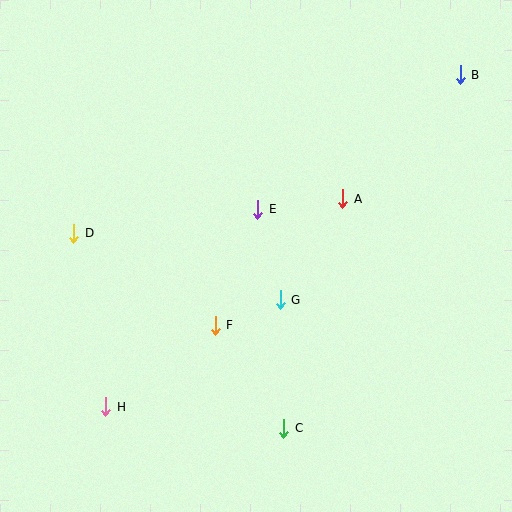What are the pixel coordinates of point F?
Point F is at (215, 325).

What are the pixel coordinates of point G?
Point G is at (280, 300).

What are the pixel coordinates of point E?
Point E is at (258, 209).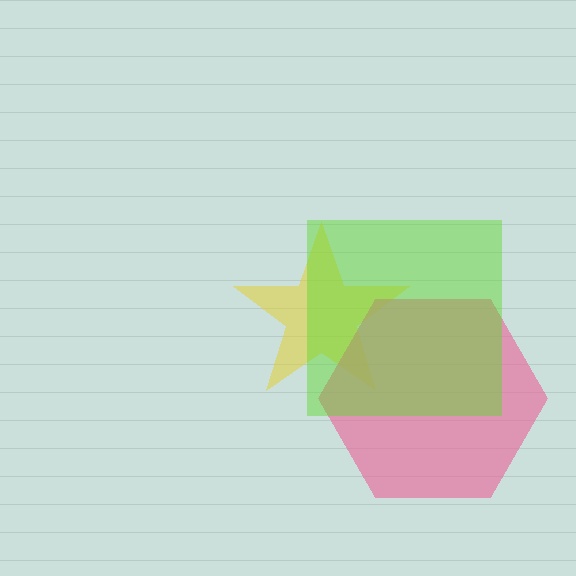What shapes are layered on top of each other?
The layered shapes are: a yellow star, a pink hexagon, a lime square.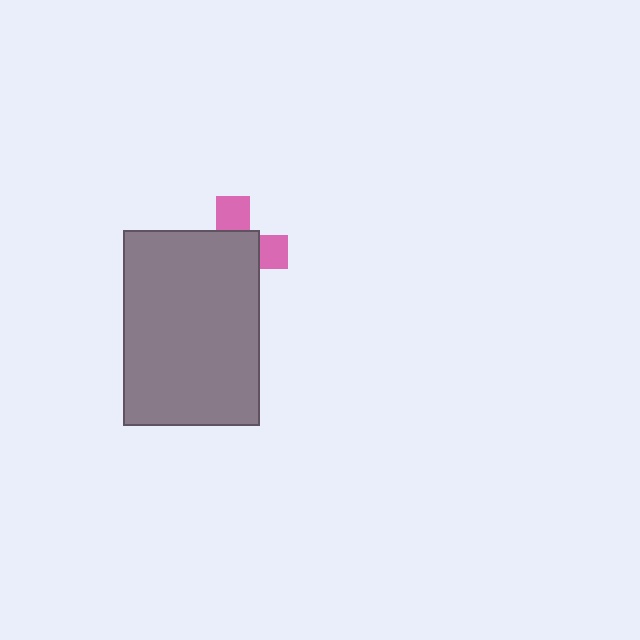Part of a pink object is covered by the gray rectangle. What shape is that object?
It is a cross.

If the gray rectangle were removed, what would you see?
You would see the complete pink cross.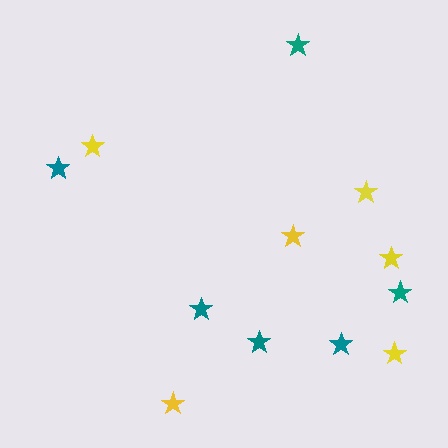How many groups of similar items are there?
There are 2 groups: one group of teal stars (6) and one group of yellow stars (6).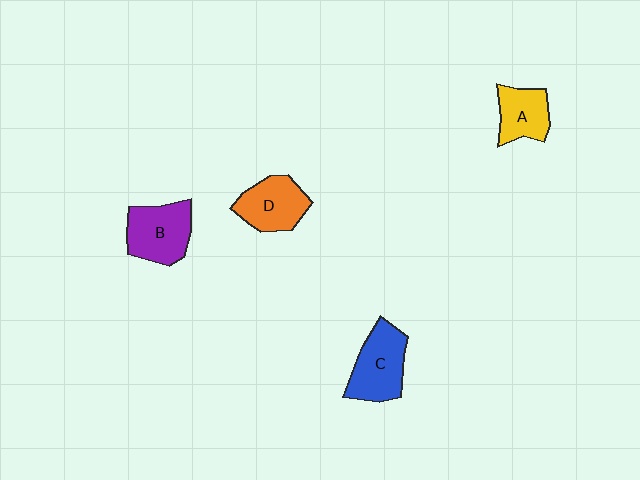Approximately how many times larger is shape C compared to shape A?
Approximately 1.4 times.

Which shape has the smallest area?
Shape A (yellow).